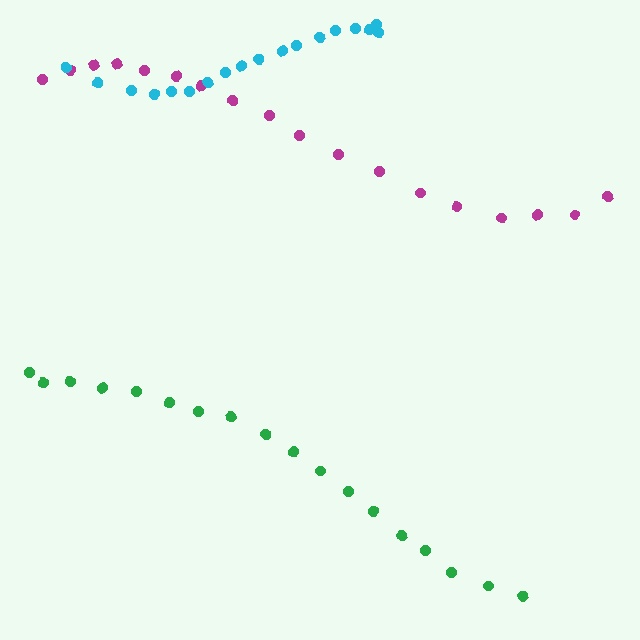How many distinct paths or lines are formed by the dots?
There are 3 distinct paths.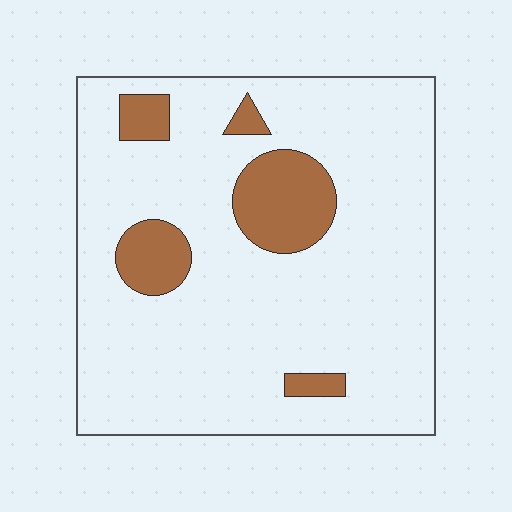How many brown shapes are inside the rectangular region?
5.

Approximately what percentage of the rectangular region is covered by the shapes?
Approximately 15%.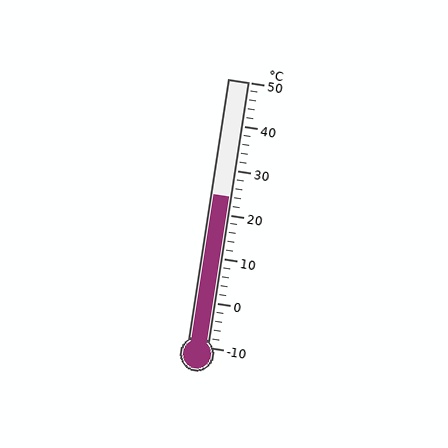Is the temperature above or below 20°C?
The temperature is above 20°C.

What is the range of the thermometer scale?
The thermometer scale ranges from -10°C to 50°C.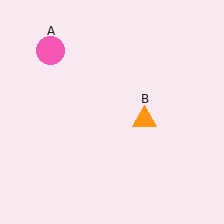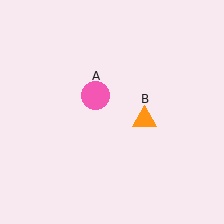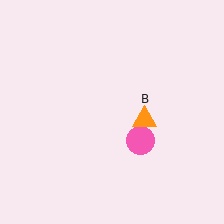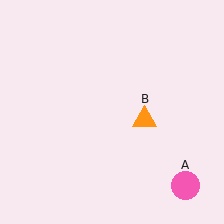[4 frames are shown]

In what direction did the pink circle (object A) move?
The pink circle (object A) moved down and to the right.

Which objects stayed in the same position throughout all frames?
Orange triangle (object B) remained stationary.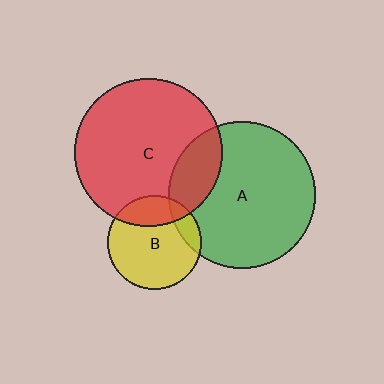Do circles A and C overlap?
Yes.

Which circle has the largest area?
Circle C (red).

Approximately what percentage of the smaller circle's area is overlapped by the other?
Approximately 20%.